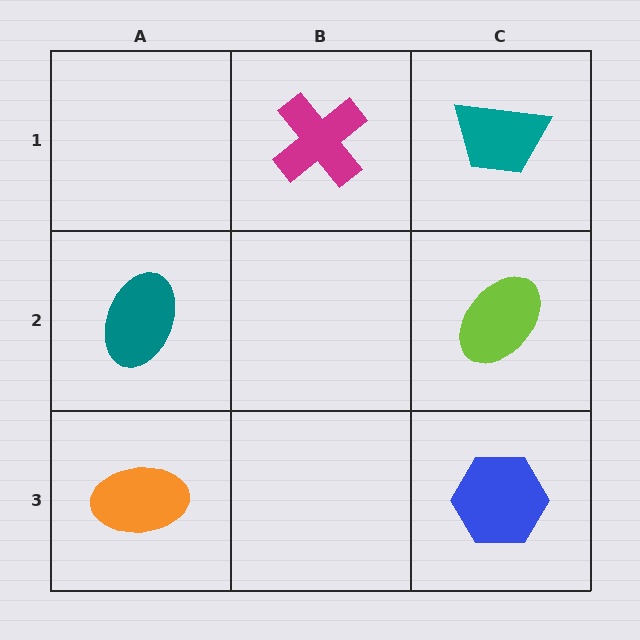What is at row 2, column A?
A teal ellipse.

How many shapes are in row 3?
2 shapes.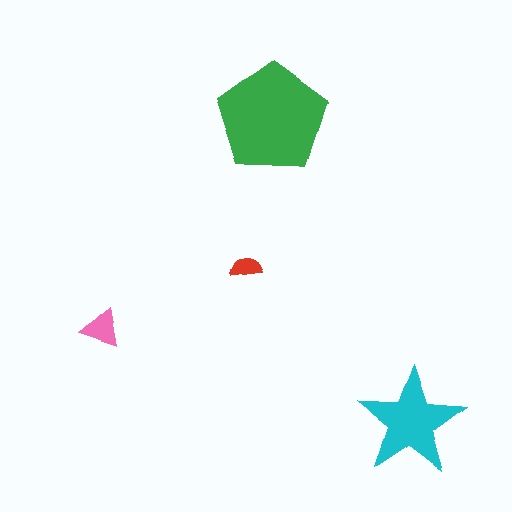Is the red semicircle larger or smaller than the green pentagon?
Smaller.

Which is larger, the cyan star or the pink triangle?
The cyan star.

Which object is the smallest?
The red semicircle.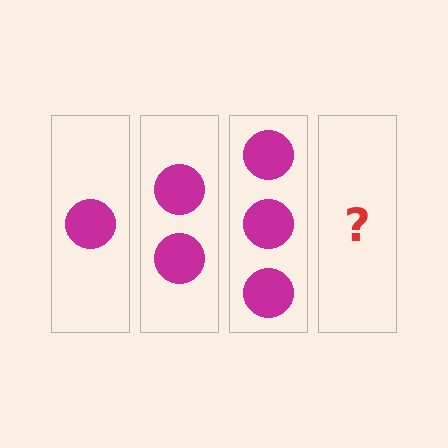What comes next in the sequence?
The next element should be 4 circles.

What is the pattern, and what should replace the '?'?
The pattern is that each step adds one more circle. The '?' should be 4 circles.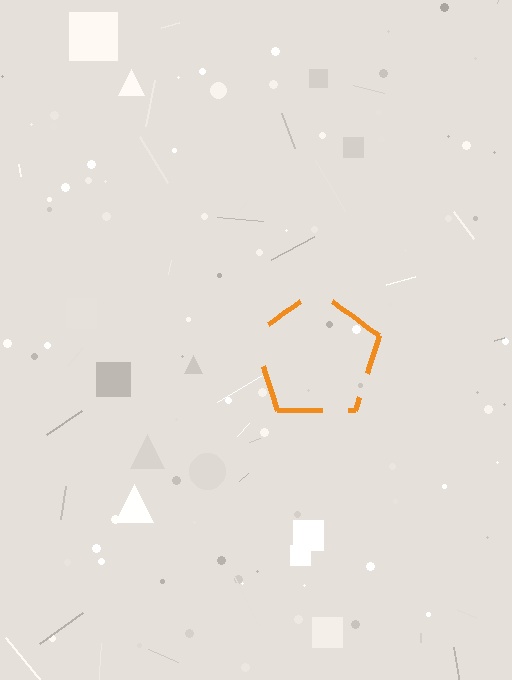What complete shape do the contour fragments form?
The contour fragments form a pentagon.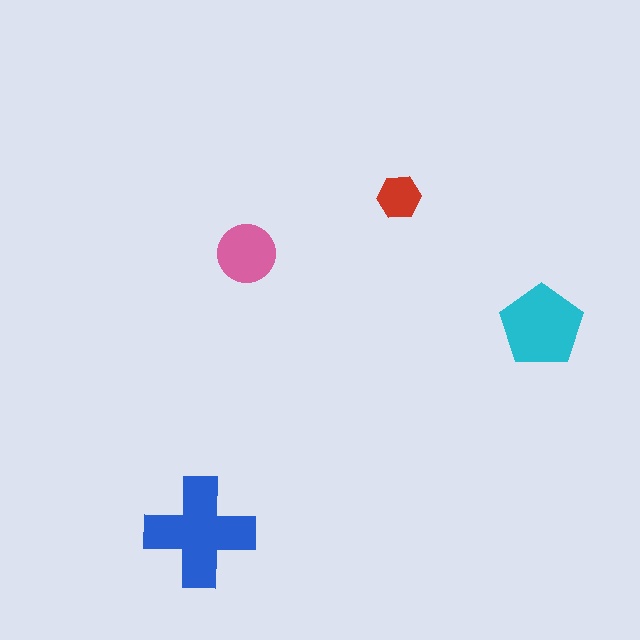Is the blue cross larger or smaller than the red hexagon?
Larger.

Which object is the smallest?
The red hexagon.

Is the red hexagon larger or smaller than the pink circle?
Smaller.